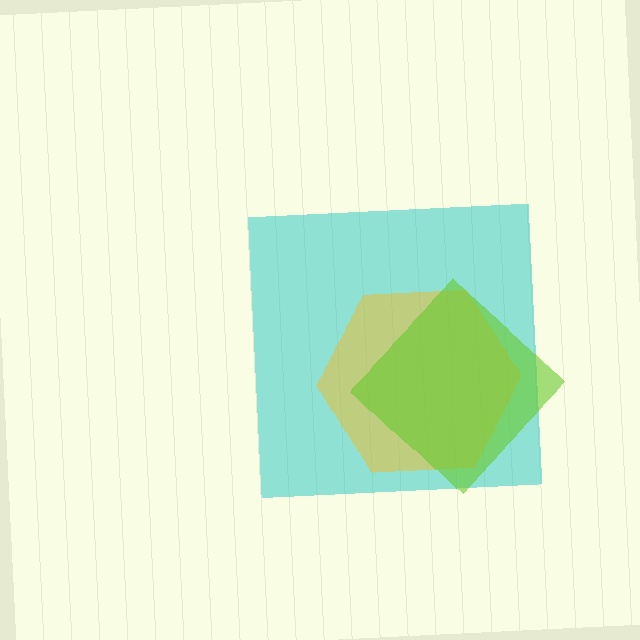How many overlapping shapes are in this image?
There are 3 overlapping shapes in the image.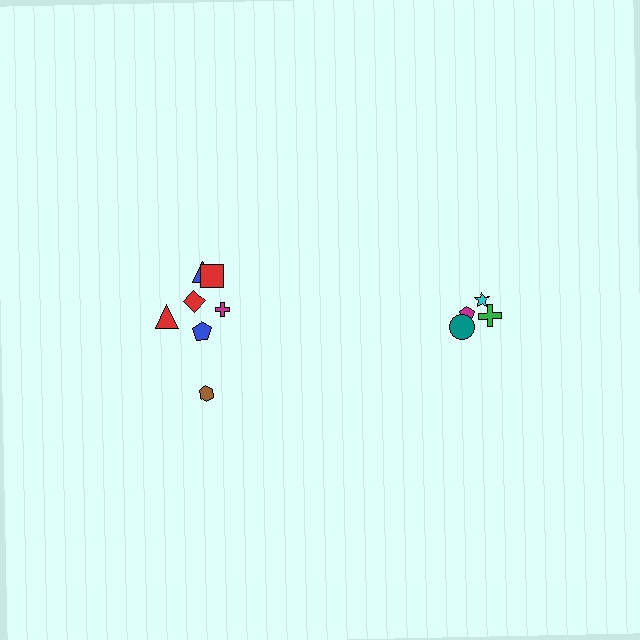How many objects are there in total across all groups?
There are 11 objects.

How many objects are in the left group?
There are 7 objects.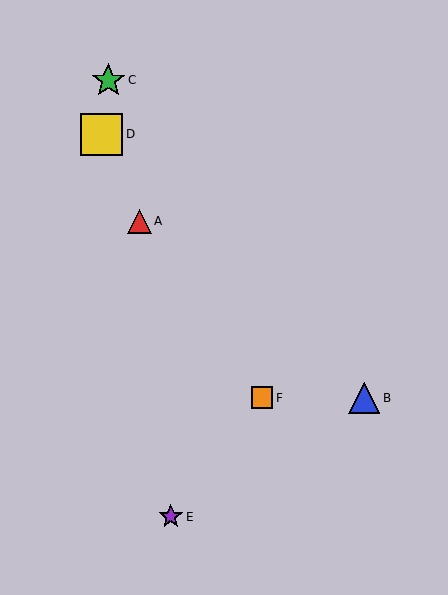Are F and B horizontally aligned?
Yes, both are at y≈398.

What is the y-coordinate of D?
Object D is at y≈134.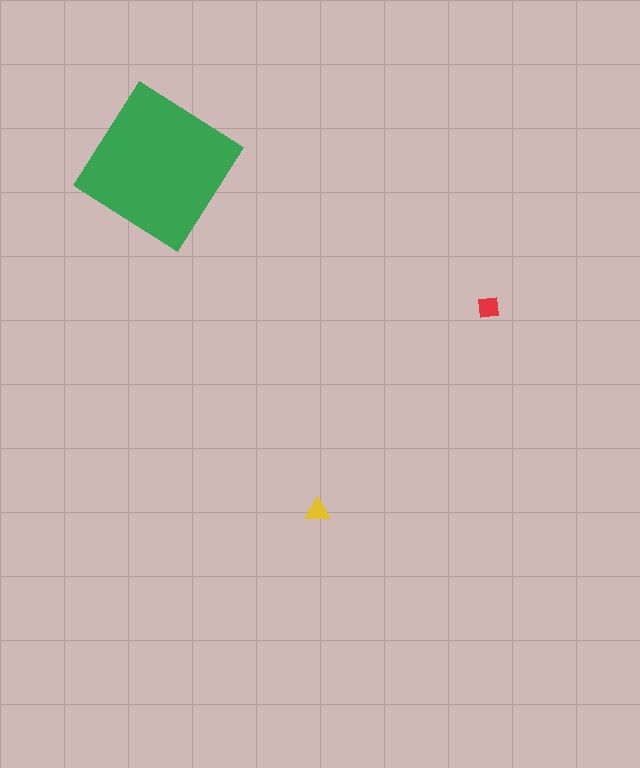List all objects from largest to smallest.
The green diamond, the red square, the yellow triangle.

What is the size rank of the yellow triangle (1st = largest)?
3rd.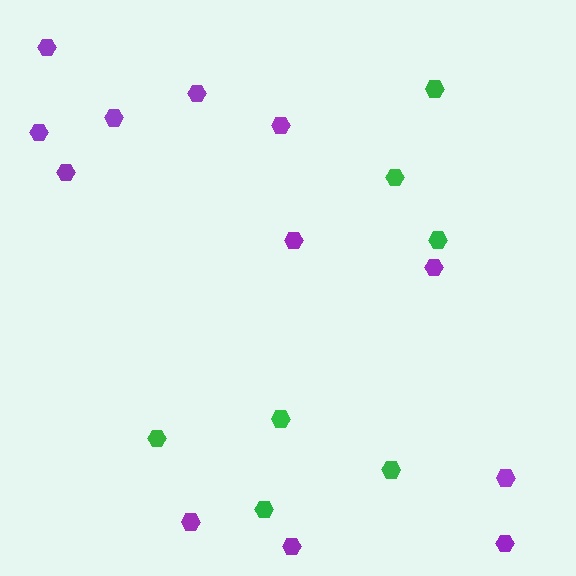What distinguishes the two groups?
There are 2 groups: one group of purple hexagons (12) and one group of green hexagons (7).